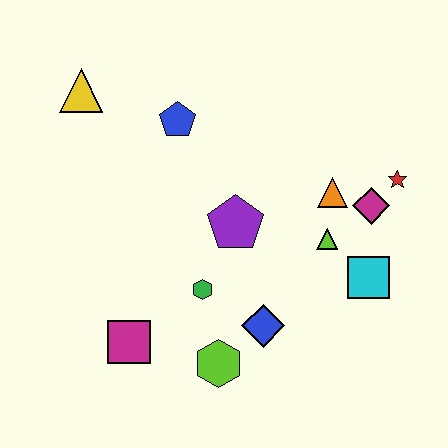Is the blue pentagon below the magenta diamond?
No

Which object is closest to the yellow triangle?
The blue pentagon is closest to the yellow triangle.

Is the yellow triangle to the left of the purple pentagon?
Yes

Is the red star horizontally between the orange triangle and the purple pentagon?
No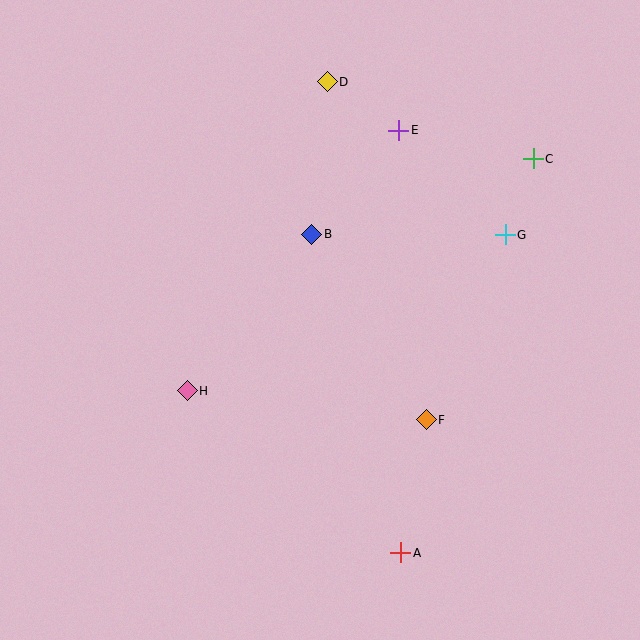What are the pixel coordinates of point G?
Point G is at (505, 235).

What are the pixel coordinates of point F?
Point F is at (426, 420).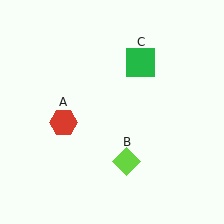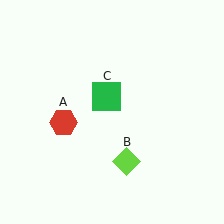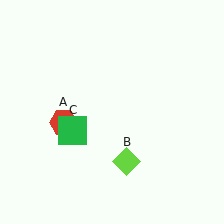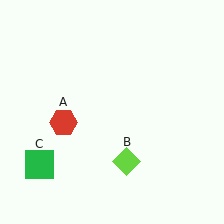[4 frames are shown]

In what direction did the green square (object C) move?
The green square (object C) moved down and to the left.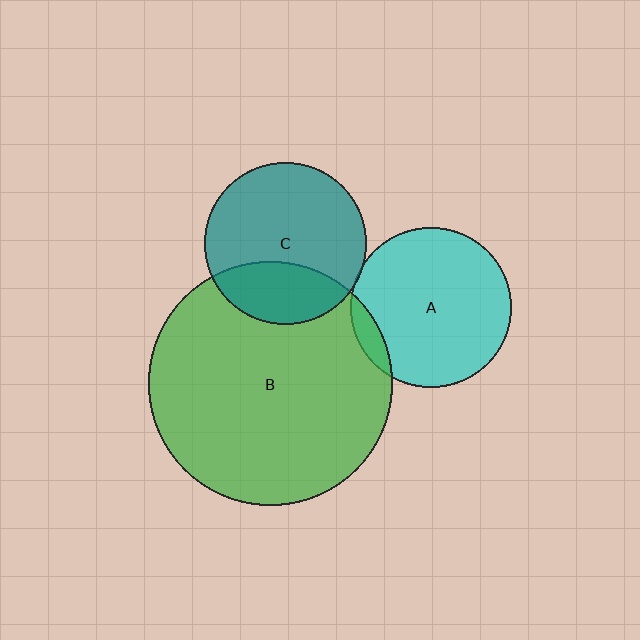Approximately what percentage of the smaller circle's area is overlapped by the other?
Approximately 5%.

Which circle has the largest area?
Circle B (green).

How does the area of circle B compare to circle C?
Approximately 2.3 times.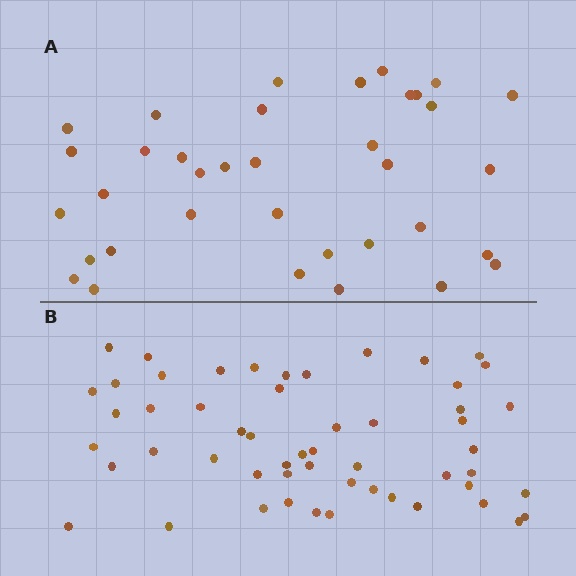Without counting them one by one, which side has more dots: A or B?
Region B (the bottom region) has more dots.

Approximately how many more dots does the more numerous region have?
Region B has approximately 20 more dots than region A.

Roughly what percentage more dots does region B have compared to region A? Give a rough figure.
About 50% more.